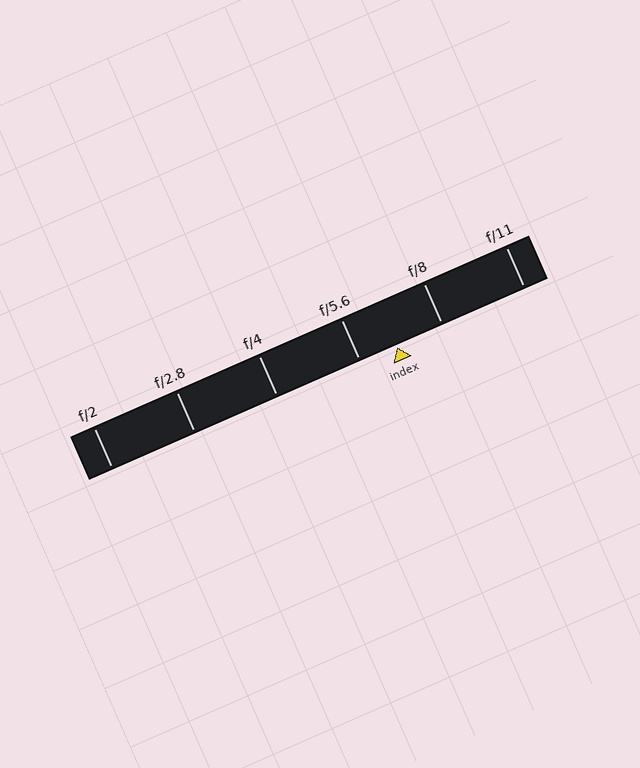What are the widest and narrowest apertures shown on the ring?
The widest aperture shown is f/2 and the narrowest is f/11.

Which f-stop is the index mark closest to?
The index mark is closest to f/5.6.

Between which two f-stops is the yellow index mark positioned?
The index mark is between f/5.6 and f/8.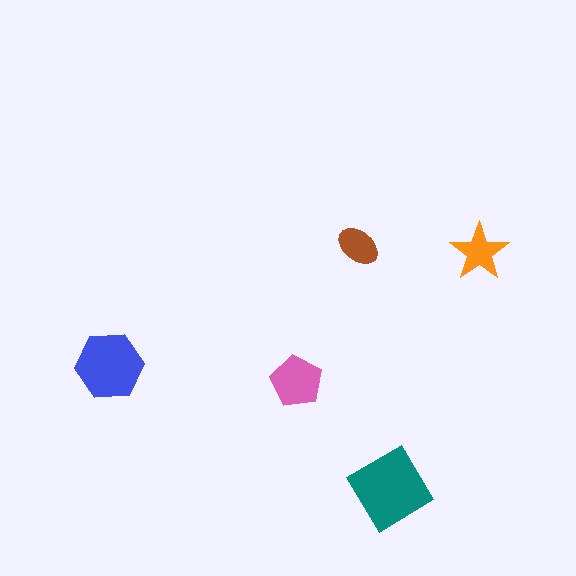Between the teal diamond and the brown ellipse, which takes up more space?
The teal diamond.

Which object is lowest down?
The teal diamond is bottommost.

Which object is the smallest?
The brown ellipse.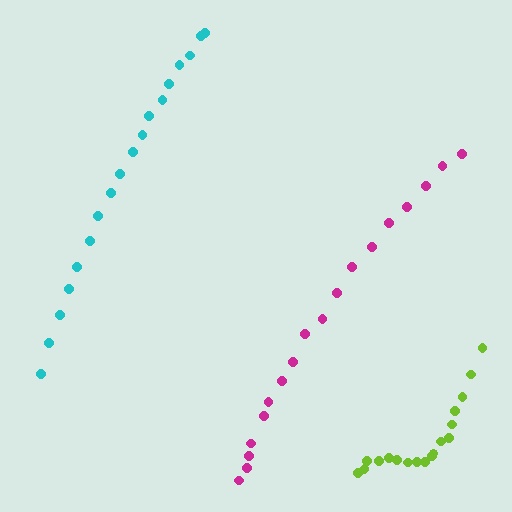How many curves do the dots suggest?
There are 3 distinct paths.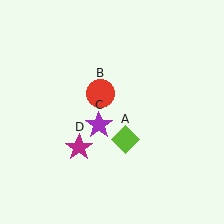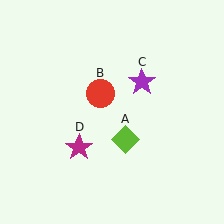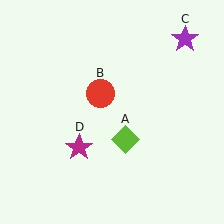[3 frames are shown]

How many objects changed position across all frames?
1 object changed position: purple star (object C).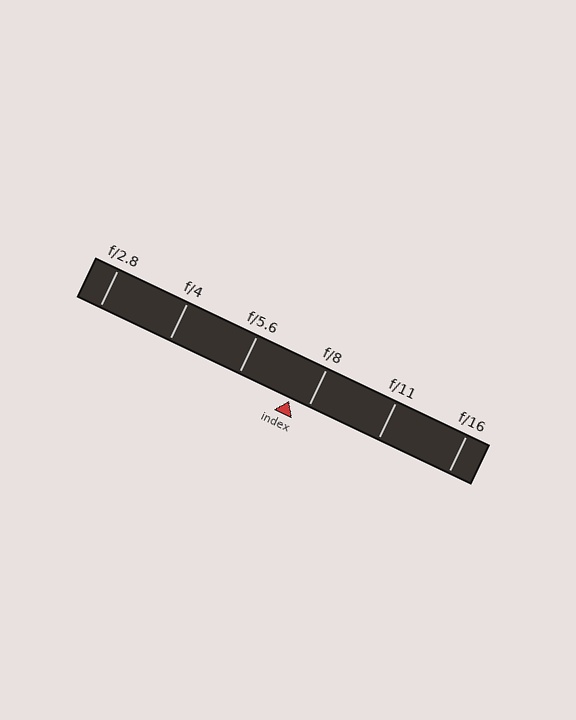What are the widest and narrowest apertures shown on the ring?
The widest aperture shown is f/2.8 and the narrowest is f/16.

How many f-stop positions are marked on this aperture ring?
There are 6 f-stop positions marked.